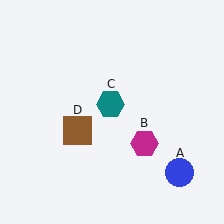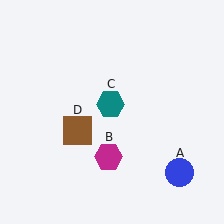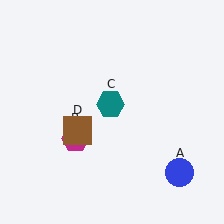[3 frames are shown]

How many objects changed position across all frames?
1 object changed position: magenta hexagon (object B).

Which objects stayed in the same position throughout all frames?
Blue circle (object A) and teal hexagon (object C) and brown square (object D) remained stationary.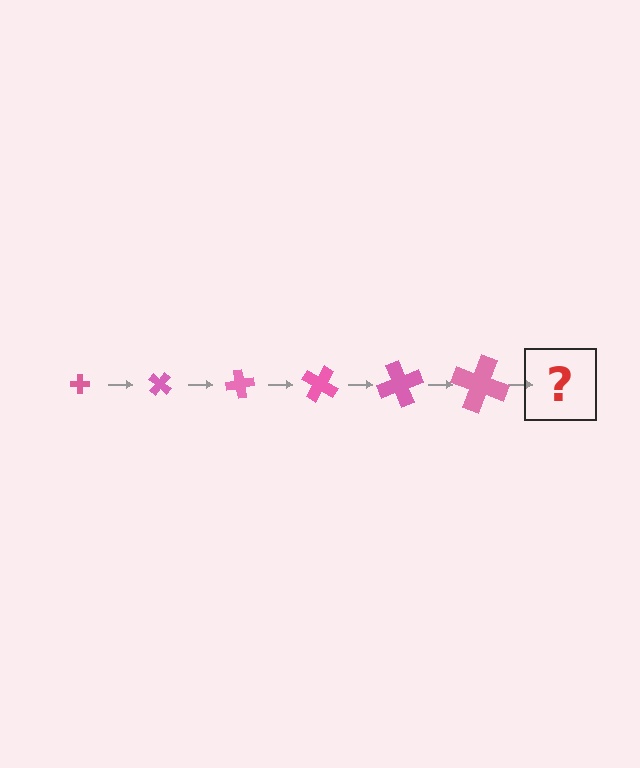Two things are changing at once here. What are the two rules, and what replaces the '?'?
The two rules are that the cross grows larger each step and it rotates 40 degrees each step. The '?' should be a cross, larger than the previous one and rotated 240 degrees from the start.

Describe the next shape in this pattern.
It should be a cross, larger than the previous one and rotated 240 degrees from the start.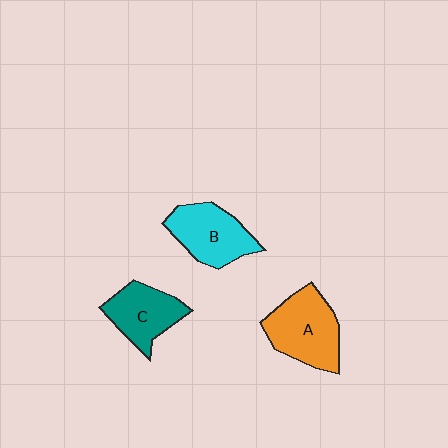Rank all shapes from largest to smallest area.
From largest to smallest: A (orange), B (cyan), C (teal).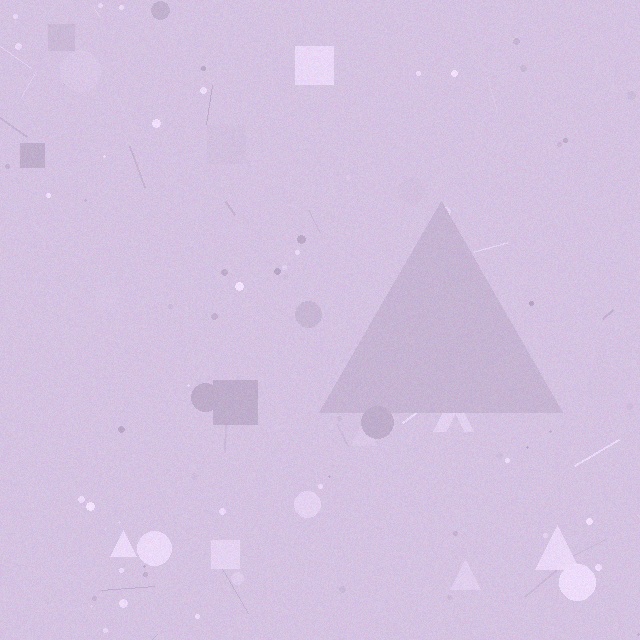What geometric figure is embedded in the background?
A triangle is embedded in the background.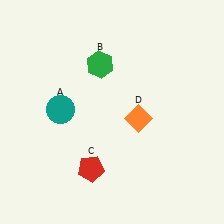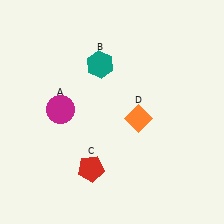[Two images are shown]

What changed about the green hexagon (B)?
In Image 1, B is green. In Image 2, it changed to teal.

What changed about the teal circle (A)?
In Image 1, A is teal. In Image 2, it changed to magenta.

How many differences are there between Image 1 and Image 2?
There are 2 differences between the two images.